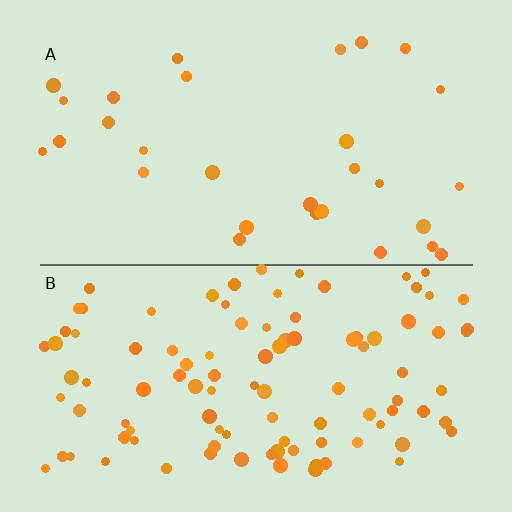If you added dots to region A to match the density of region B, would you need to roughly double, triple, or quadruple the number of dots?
Approximately triple.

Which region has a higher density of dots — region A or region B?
B (the bottom).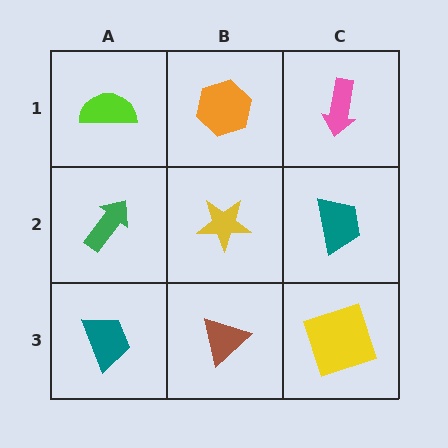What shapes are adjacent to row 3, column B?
A yellow star (row 2, column B), a teal trapezoid (row 3, column A), a yellow square (row 3, column C).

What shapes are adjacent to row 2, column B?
An orange hexagon (row 1, column B), a brown triangle (row 3, column B), a green arrow (row 2, column A), a teal trapezoid (row 2, column C).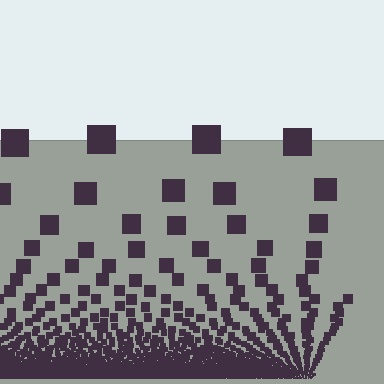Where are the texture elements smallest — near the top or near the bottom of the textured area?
Near the bottom.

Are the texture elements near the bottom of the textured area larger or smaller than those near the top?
Smaller. The gradient is inverted — elements near the bottom are smaller and denser.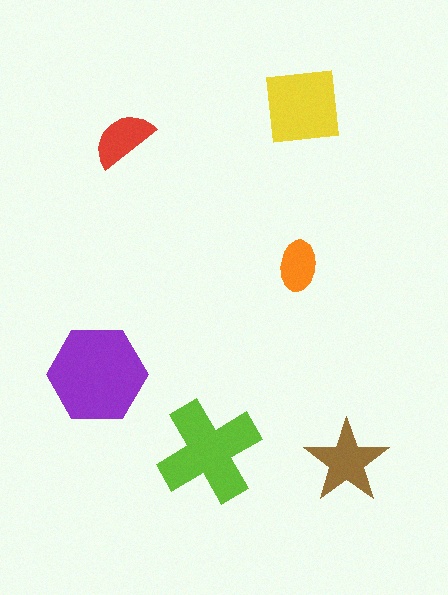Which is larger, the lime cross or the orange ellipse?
The lime cross.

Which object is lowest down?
The brown star is bottommost.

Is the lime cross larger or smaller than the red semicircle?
Larger.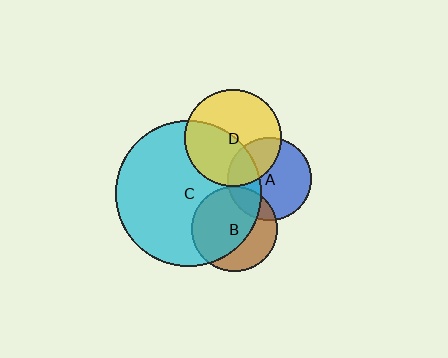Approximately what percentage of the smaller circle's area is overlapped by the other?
Approximately 15%.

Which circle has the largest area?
Circle C (cyan).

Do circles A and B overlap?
Yes.